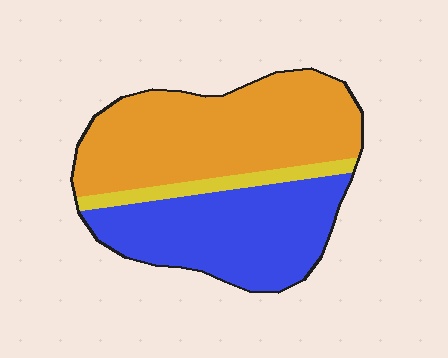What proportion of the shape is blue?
Blue takes up about two fifths (2/5) of the shape.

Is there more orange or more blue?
Orange.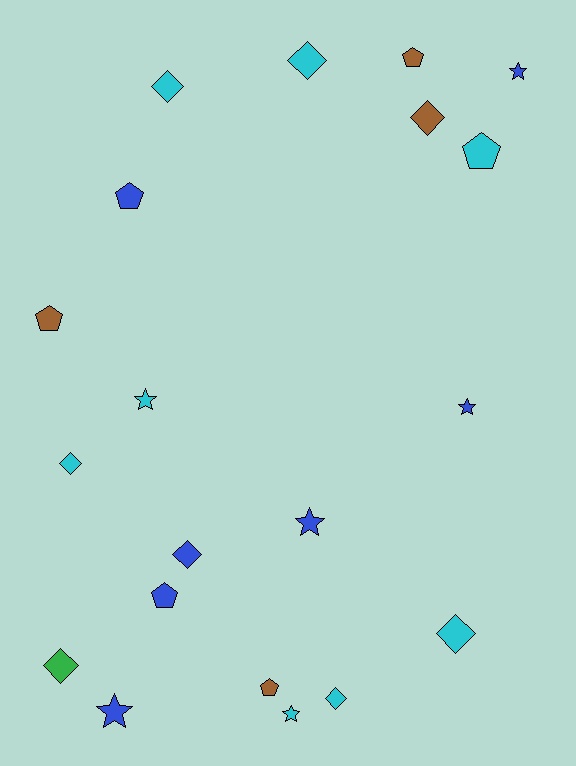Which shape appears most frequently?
Diamond, with 8 objects.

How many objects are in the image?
There are 20 objects.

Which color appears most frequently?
Cyan, with 8 objects.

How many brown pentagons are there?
There are 3 brown pentagons.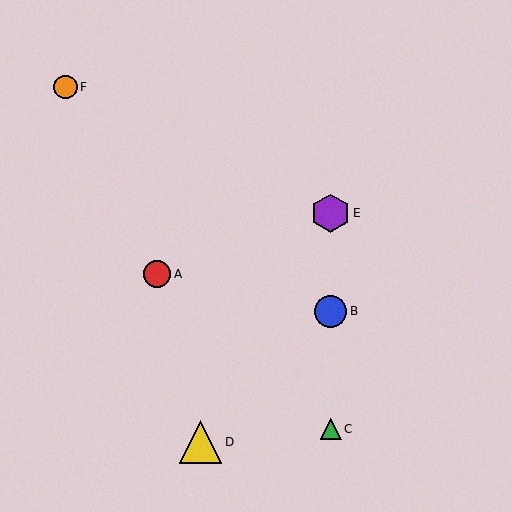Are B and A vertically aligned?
No, B is at x≈331 and A is at x≈157.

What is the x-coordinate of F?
Object F is at x≈66.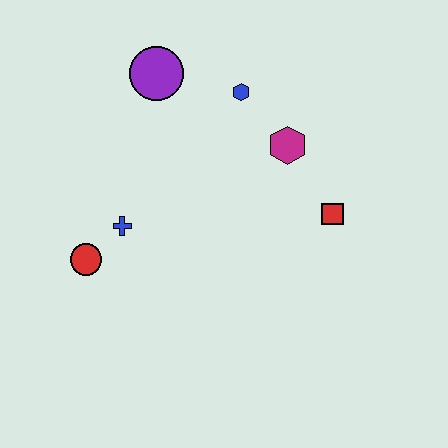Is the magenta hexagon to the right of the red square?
No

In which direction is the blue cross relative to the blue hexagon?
The blue cross is below the blue hexagon.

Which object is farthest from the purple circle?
The red square is farthest from the purple circle.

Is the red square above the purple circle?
No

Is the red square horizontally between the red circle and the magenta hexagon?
No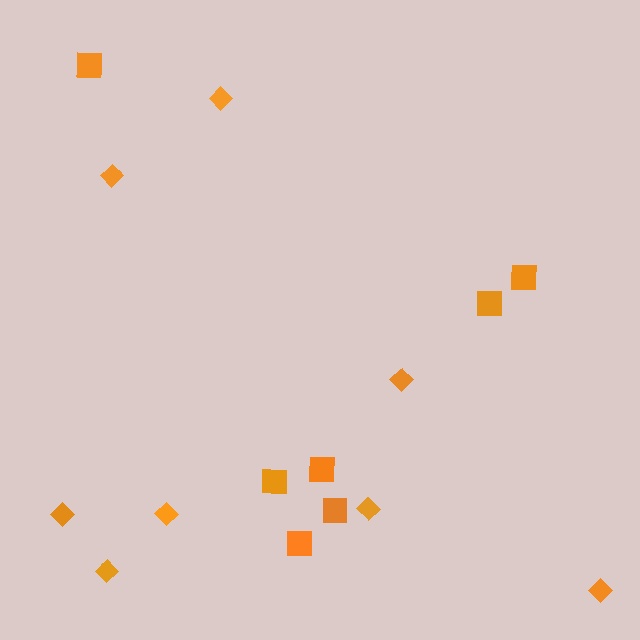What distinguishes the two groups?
There are 2 groups: one group of diamonds (8) and one group of squares (7).